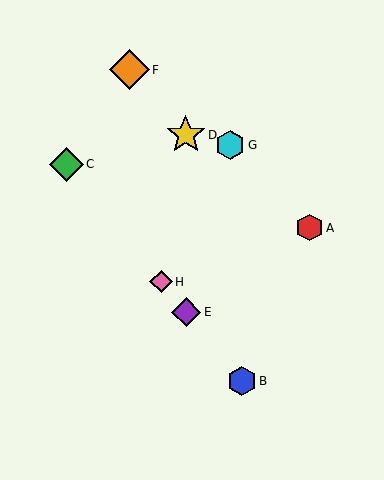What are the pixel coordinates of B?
Object B is at (242, 381).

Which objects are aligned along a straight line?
Objects B, C, E, H are aligned along a straight line.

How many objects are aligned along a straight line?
4 objects (B, C, E, H) are aligned along a straight line.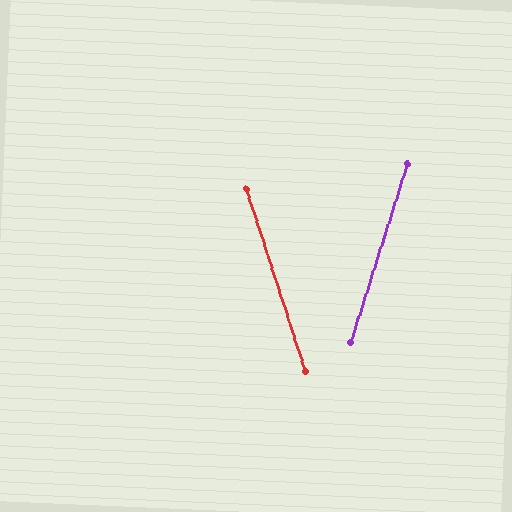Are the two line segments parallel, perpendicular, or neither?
Neither parallel nor perpendicular — they differ by about 35°.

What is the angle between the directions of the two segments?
Approximately 35 degrees.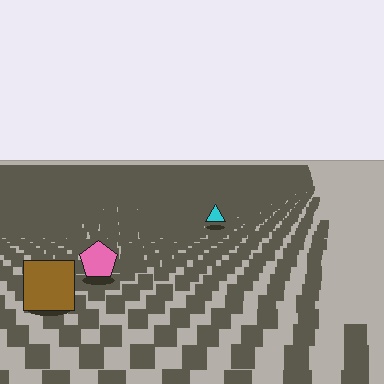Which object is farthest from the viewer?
The cyan triangle is farthest from the viewer. It appears smaller and the ground texture around it is denser.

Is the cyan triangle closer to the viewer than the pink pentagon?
No. The pink pentagon is closer — you can tell from the texture gradient: the ground texture is coarser near it.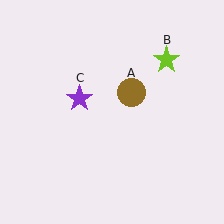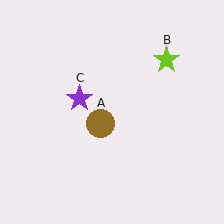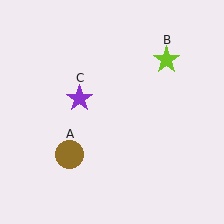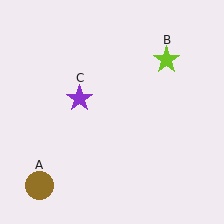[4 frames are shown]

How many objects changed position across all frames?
1 object changed position: brown circle (object A).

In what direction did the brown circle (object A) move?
The brown circle (object A) moved down and to the left.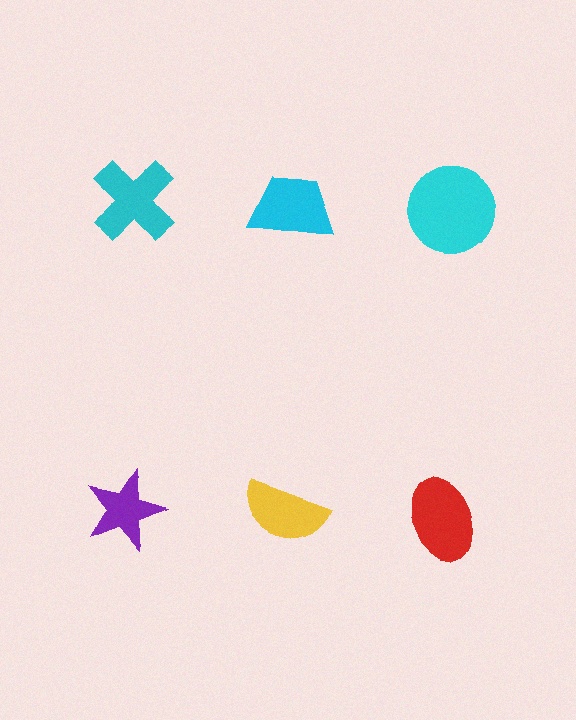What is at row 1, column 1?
A cyan cross.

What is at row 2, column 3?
A red ellipse.